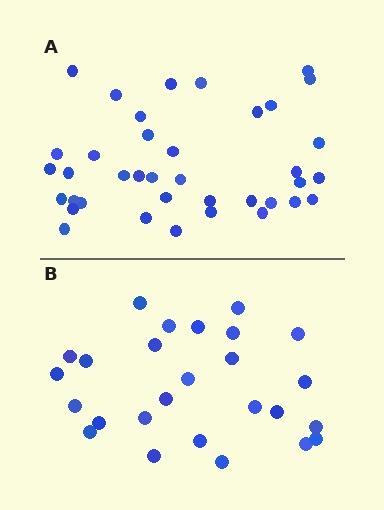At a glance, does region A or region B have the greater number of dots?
Region A (the top region) has more dots.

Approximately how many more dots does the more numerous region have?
Region A has roughly 12 or so more dots than region B.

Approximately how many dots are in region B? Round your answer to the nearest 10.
About 30 dots. (The exact count is 26, which rounds to 30.)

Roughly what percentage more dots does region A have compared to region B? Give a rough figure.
About 45% more.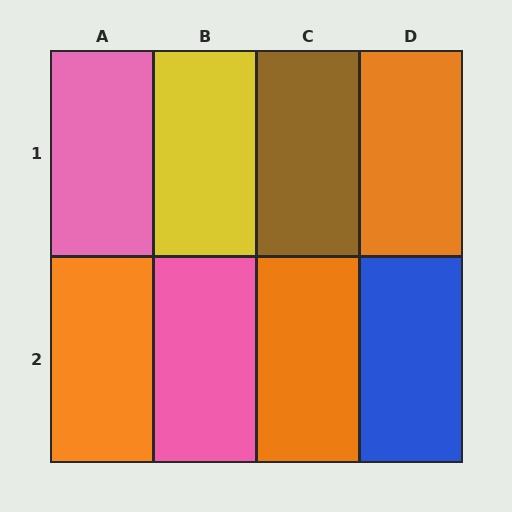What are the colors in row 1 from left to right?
Pink, yellow, brown, orange.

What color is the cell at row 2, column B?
Pink.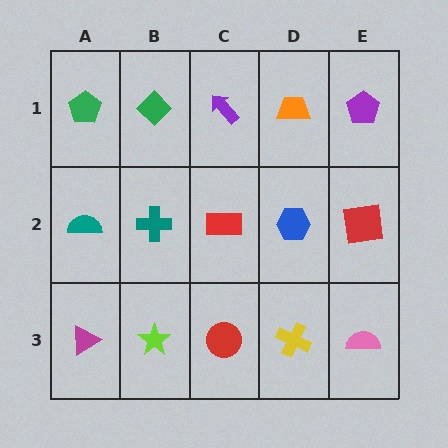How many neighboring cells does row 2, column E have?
3.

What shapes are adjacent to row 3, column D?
A blue hexagon (row 2, column D), a red circle (row 3, column C), a pink semicircle (row 3, column E).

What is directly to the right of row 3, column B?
A red circle.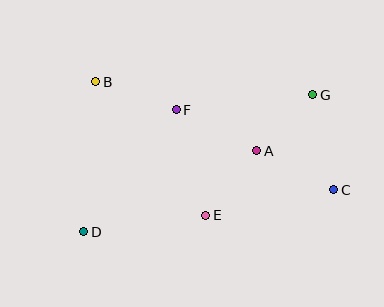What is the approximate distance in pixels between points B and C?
The distance between B and C is approximately 261 pixels.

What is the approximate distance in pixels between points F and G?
The distance between F and G is approximately 138 pixels.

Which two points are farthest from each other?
Points D and G are farthest from each other.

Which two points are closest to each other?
Points A and G are closest to each other.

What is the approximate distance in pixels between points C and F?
The distance between C and F is approximately 177 pixels.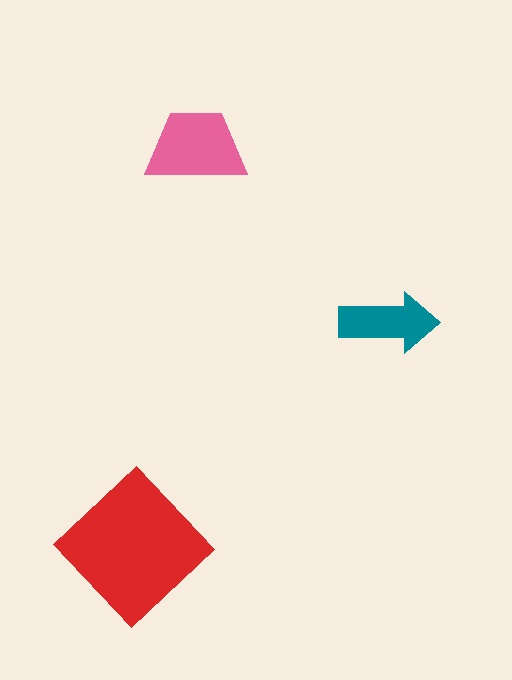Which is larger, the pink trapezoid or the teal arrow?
The pink trapezoid.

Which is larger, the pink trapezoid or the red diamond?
The red diamond.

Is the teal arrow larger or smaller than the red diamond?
Smaller.